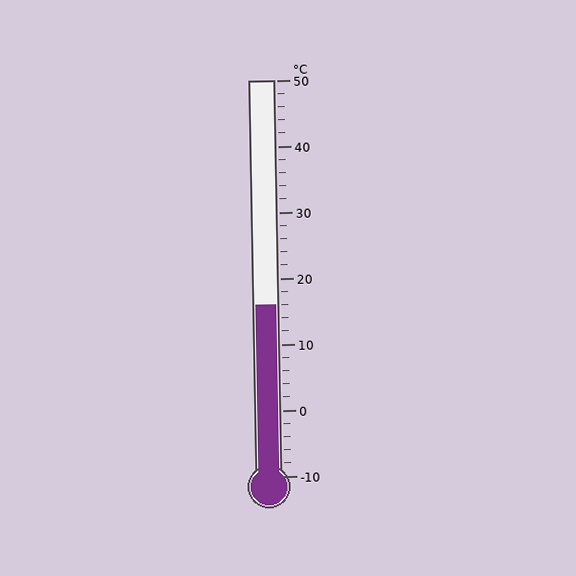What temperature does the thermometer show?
The thermometer shows approximately 16°C.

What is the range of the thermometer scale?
The thermometer scale ranges from -10°C to 50°C.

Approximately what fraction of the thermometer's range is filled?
The thermometer is filled to approximately 45% of its range.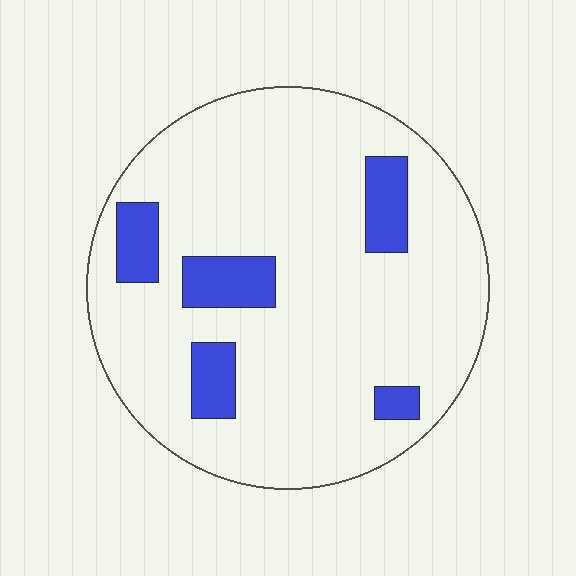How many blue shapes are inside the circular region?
5.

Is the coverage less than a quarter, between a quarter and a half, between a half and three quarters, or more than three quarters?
Less than a quarter.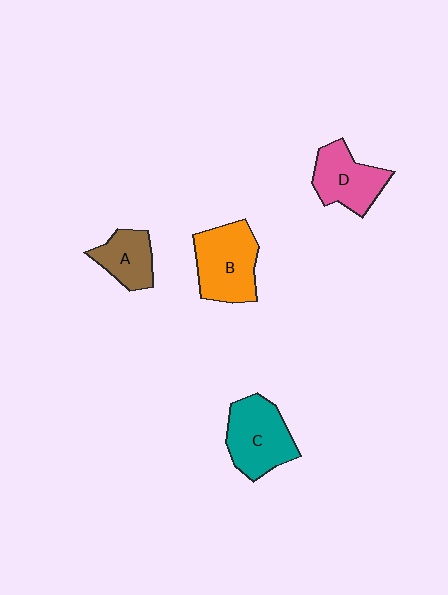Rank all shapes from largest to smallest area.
From largest to smallest: B (orange), C (teal), D (pink), A (brown).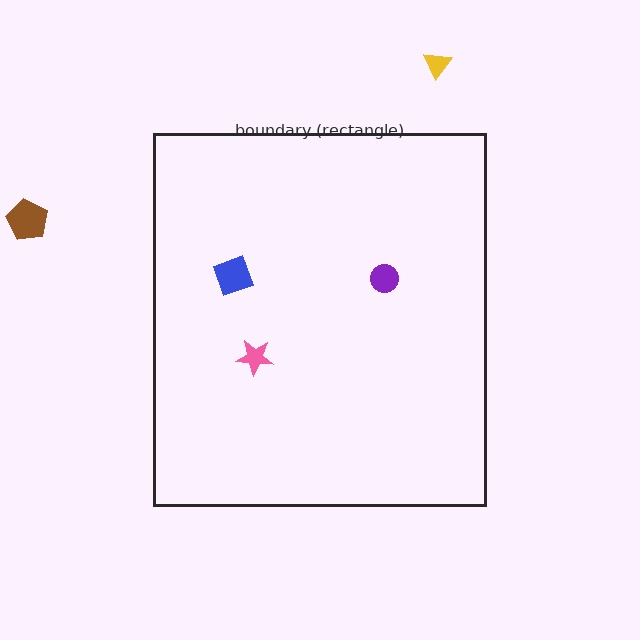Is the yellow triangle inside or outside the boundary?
Outside.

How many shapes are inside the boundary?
3 inside, 2 outside.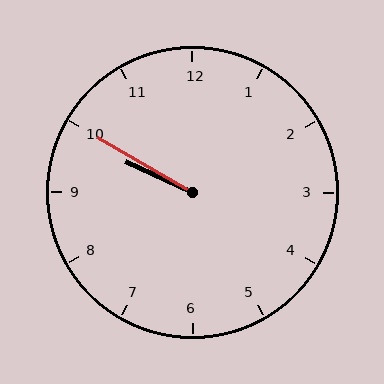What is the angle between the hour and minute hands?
Approximately 5 degrees.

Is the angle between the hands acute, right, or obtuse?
It is acute.